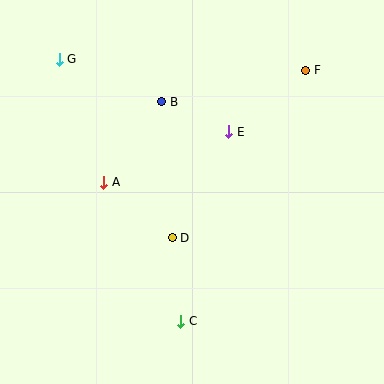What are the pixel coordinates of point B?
Point B is at (162, 102).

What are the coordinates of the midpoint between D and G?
The midpoint between D and G is at (116, 148).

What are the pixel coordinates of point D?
Point D is at (172, 238).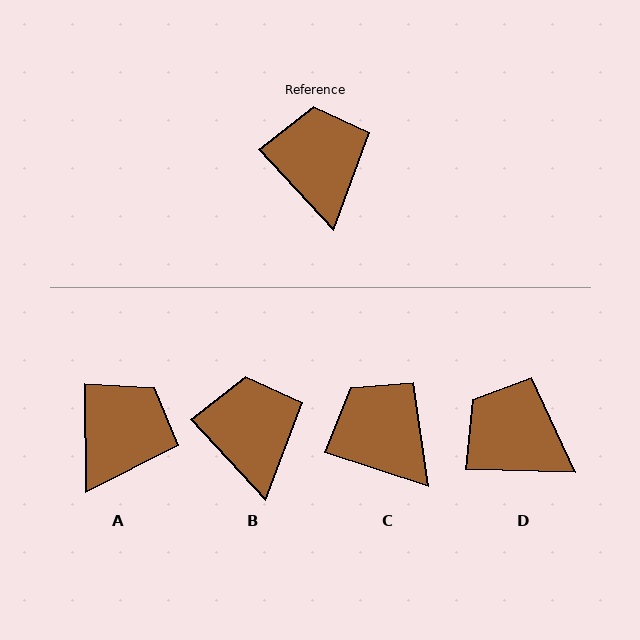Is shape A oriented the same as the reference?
No, it is off by about 43 degrees.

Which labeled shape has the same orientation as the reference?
B.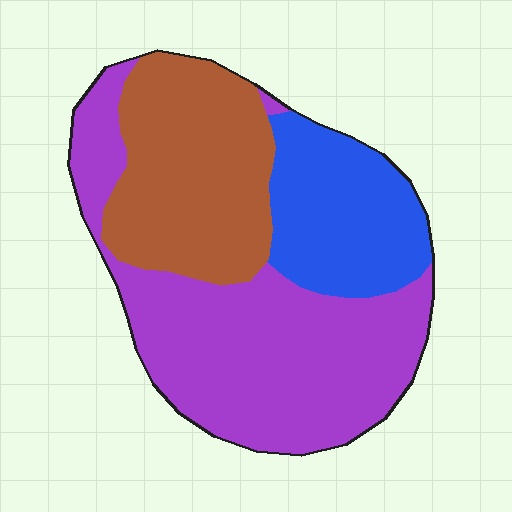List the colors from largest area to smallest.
From largest to smallest: purple, brown, blue.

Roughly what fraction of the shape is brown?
Brown takes up about one third (1/3) of the shape.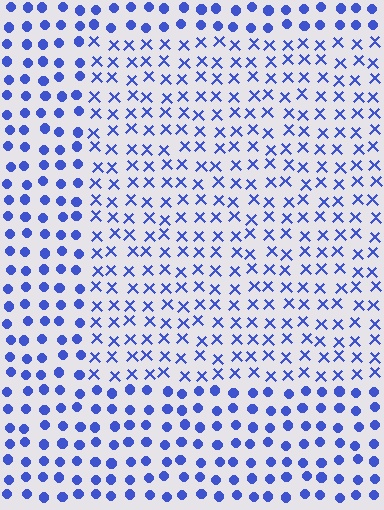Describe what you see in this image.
The image is filled with small blue elements arranged in a uniform grid. A rectangle-shaped region contains X marks, while the surrounding area contains circles. The boundary is defined purely by the change in element shape.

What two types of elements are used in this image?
The image uses X marks inside the rectangle region and circles outside it.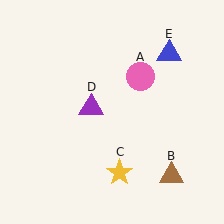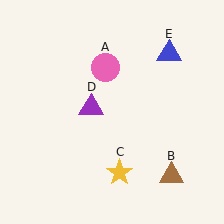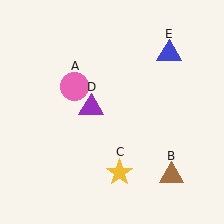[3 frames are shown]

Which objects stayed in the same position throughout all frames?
Brown triangle (object B) and yellow star (object C) and purple triangle (object D) and blue triangle (object E) remained stationary.